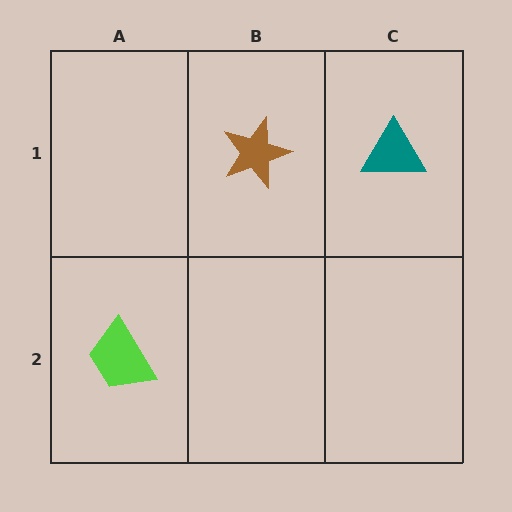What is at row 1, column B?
A brown star.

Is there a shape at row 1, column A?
No, that cell is empty.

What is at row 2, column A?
A lime trapezoid.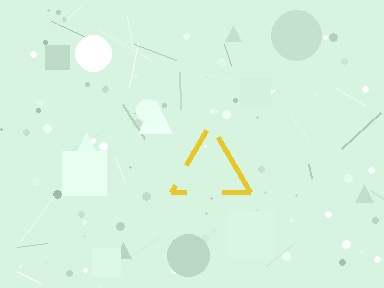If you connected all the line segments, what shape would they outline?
They would outline a triangle.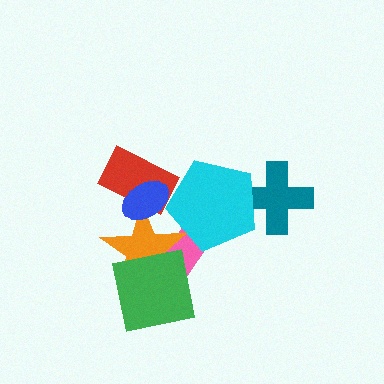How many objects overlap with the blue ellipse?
2 objects overlap with the blue ellipse.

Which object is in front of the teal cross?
The cyan pentagon is in front of the teal cross.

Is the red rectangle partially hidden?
Yes, it is partially covered by another shape.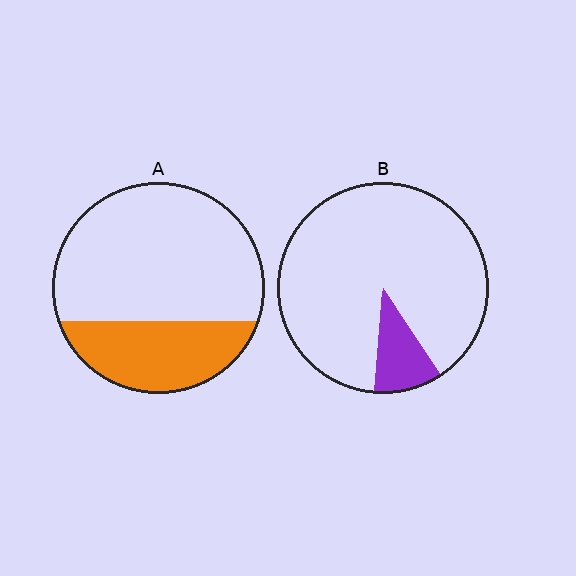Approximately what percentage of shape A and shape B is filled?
A is approximately 30% and B is approximately 10%.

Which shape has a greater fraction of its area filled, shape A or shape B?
Shape A.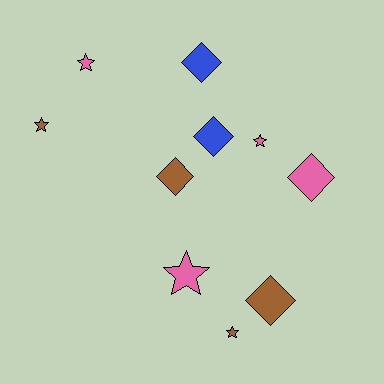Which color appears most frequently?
Brown, with 4 objects.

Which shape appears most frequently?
Diamond, with 5 objects.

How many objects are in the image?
There are 10 objects.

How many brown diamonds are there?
There are 2 brown diamonds.